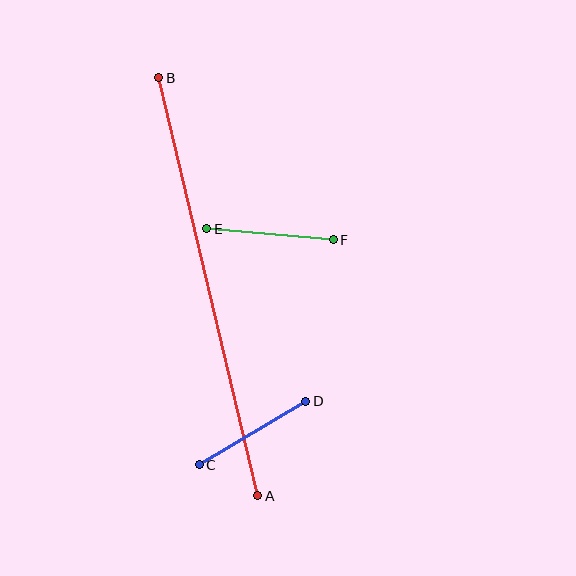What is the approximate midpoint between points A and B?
The midpoint is at approximately (208, 287) pixels.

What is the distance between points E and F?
The distance is approximately 127 pixels.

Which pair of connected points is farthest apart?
Points A and B are farthest apart.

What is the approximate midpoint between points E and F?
The midpoint is at approximately (270, 234) pixels.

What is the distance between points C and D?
The distance is approximately 124 pixels.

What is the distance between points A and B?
The distance is approximately 430 pixels.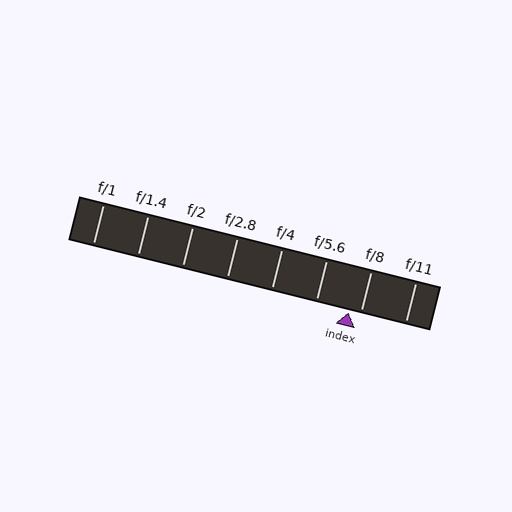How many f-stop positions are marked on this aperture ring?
There are 8 f-stop positions marked.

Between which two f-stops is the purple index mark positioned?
The index mark is between f/5.6 and f/8.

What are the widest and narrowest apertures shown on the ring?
The widest aperture shown is f/1 and the narrowest is f/11.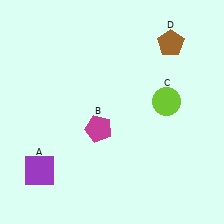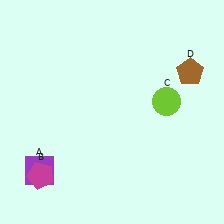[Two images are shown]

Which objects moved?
The objects that moved are: the magenta pentagon (B), the brown pentagon (D).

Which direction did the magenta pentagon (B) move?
The magenta pentagon (B) moved left.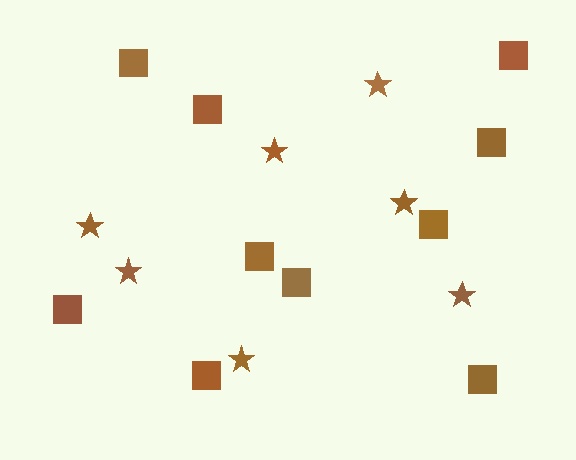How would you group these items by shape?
There are 2 groups: one group of squares (10) and one group of stars (7).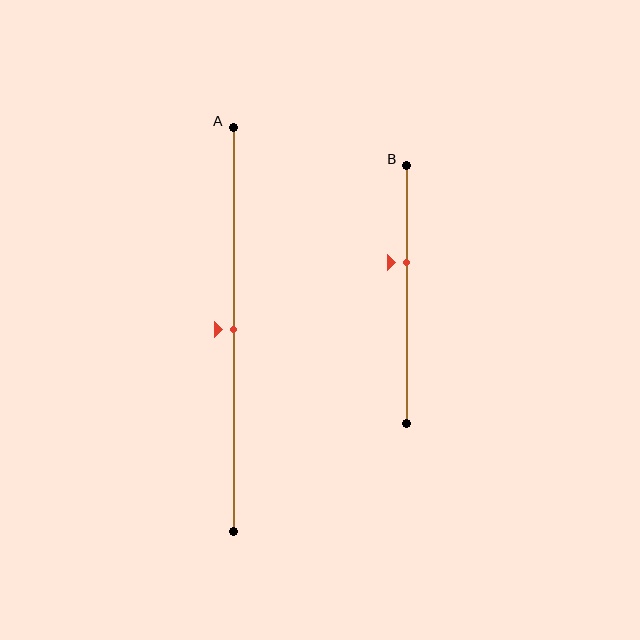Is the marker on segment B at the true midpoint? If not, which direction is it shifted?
No, the marker on segment B is shifted upward by about 13% of the segment length.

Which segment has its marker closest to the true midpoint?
Segment A has its marker closest to the true midpoint.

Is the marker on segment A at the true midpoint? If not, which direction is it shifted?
Yes, the marker on segment A is at the true midpoint.